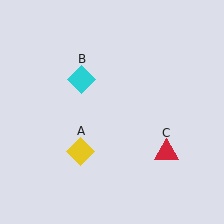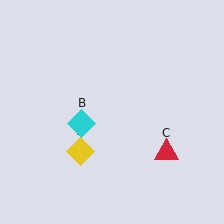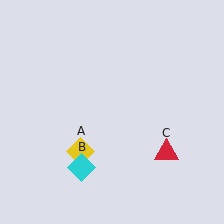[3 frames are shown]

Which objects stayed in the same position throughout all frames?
Yellow diamond (object A) and red triangle (object C) remained stationary.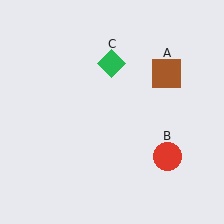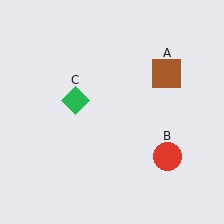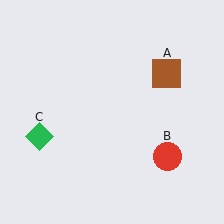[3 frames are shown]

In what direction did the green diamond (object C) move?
The green diamond (object C) moved down and to the left.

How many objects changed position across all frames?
1 object changed position: green diamond (object C).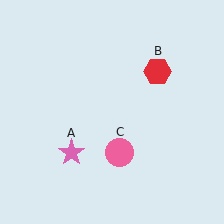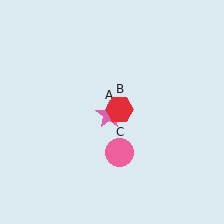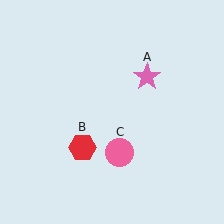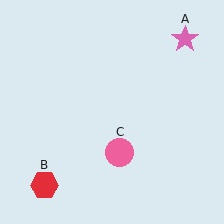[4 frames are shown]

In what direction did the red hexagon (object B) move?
The red hexagon (object B) moved down and to the left.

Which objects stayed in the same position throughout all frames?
Pink circle (object C) remained stationary.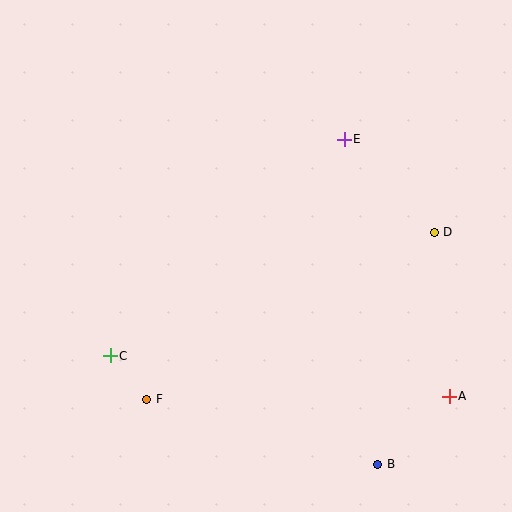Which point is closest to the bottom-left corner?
Point F is closest to the bottom-left corner.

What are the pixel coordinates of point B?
Point B is at (378, 464).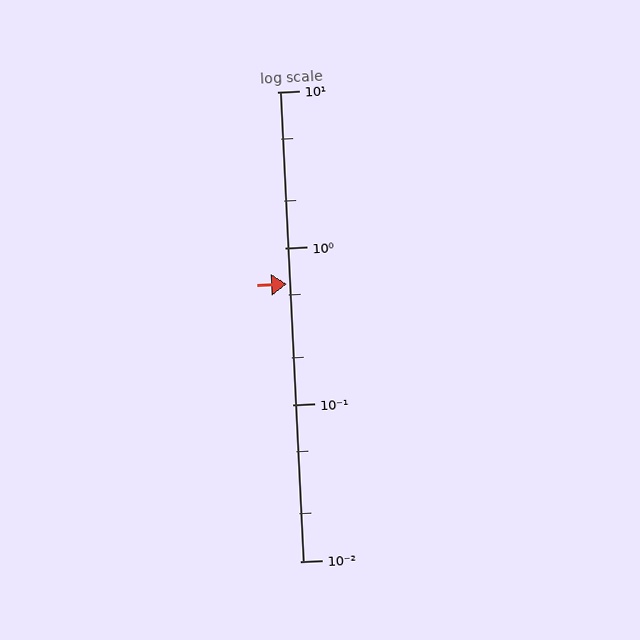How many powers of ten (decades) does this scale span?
The scale spans 3 decades, from 0.01 to 10.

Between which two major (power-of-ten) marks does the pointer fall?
The pointer is between 0.1 and 1.